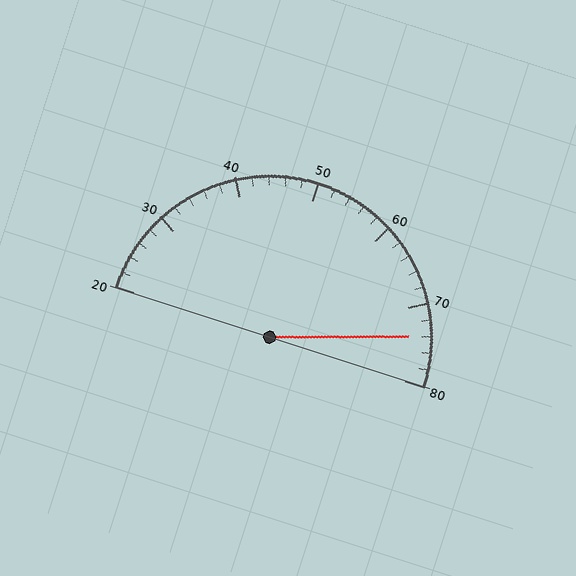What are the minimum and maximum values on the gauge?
The gauge ranges from 20 to 80.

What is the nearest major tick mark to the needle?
The nearest major tick mark is 70.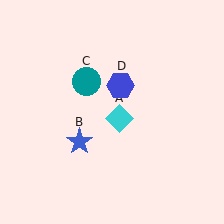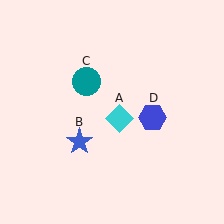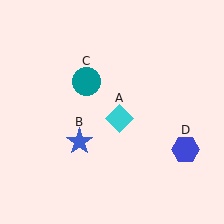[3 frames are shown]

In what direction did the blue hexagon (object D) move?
The blue hexagon (object D) moved down and to the right.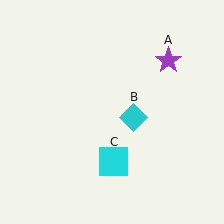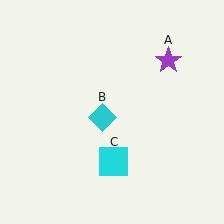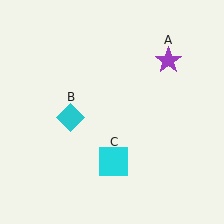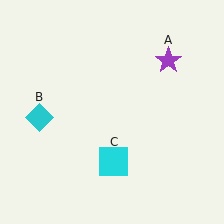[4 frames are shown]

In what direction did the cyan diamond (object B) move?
The cyan diamond (object B) moved left.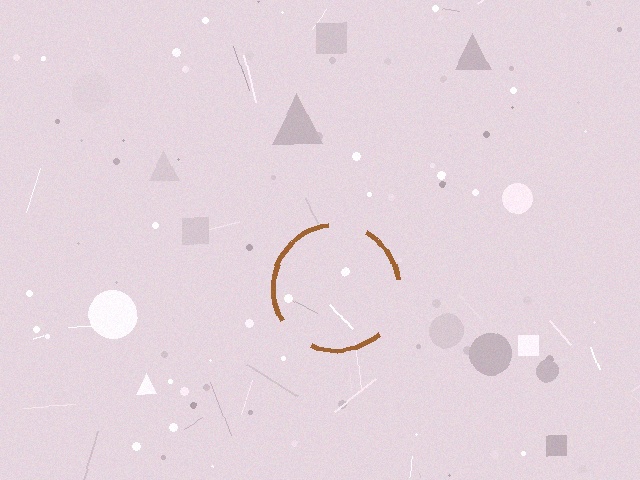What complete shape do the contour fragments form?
The contour fragments form a circle.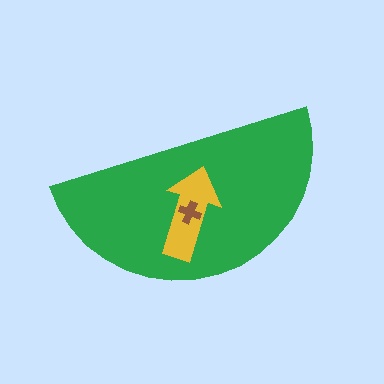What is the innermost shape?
The brown cross.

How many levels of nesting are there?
3.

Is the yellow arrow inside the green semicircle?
Yes.